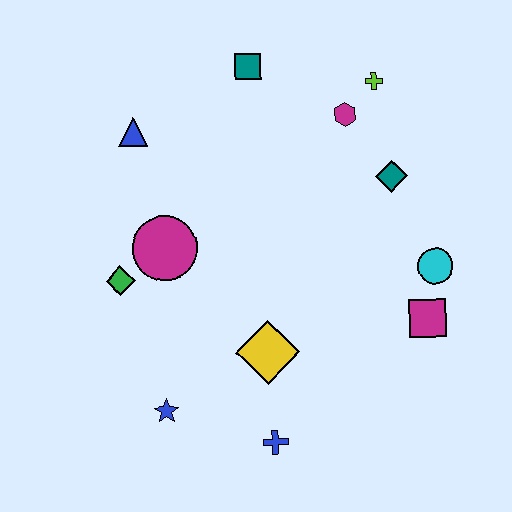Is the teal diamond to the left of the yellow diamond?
No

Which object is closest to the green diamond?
The magenta circle is closest to the green diamond.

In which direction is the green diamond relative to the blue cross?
The green diamond is above the blue cross.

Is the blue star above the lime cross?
No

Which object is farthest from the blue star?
The lime cross is farthest from the blue star.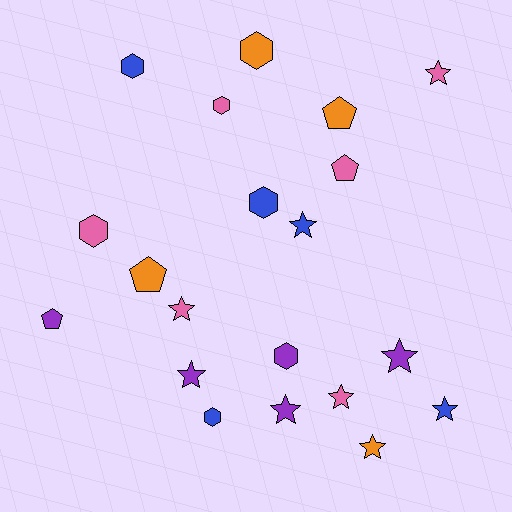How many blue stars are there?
There are 2 blue stars.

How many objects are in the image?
There are 20 objects.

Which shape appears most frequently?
Star, with 9 objects.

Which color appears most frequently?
Pink, with 6 objects.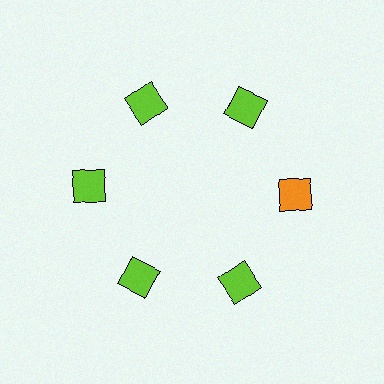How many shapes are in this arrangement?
There are 6 shapes arranged in a ring pattern.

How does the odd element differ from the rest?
It has a different color: orange instead of lime.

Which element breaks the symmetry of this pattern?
The orange diamond at roughly the 3 o'clock position breaks the symmetry. All other shapes are lime diamonds.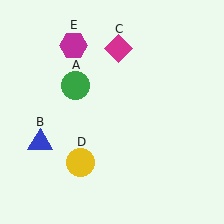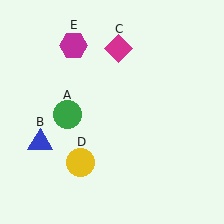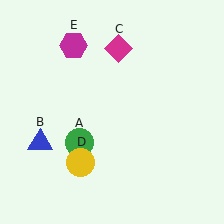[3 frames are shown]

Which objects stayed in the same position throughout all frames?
Blue triangle (object B) and magenta diamond (object C) and yellow circle (object D) and magenta hexagon (object E) remained stationary.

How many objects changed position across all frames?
1 object changed position: green circle (object A).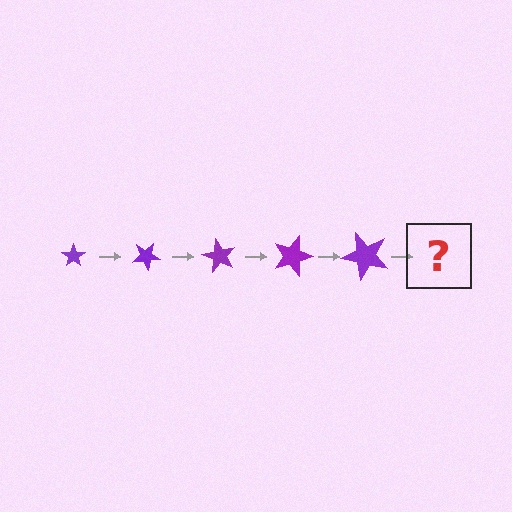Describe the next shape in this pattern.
It should be a star, larger than the previous one and rotated 150 degrees from the start.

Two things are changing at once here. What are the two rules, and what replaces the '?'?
The two rules are that the star grows larger each step and it rotates 30 degrees each step. The '?' should be a star, larger than the previous one and rotated 150 degrees from the start.